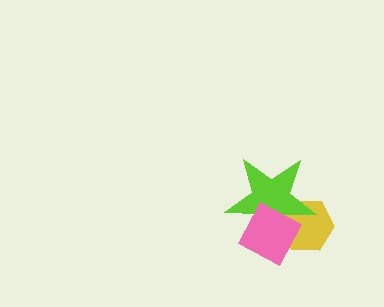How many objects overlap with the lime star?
2 objects overlap with the lime star.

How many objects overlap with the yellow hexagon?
2 objects overlap with the yellow hexagon.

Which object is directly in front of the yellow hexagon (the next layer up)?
The lime star is directly in front of the yellow hexagon.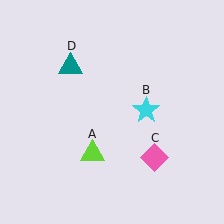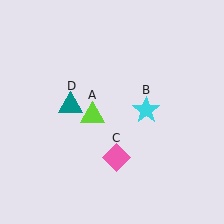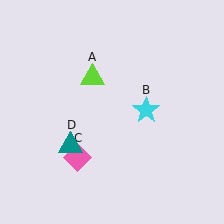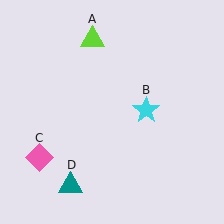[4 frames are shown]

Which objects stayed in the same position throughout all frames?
Cyan star (object B) remained stationary.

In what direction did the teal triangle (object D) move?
The teal triangle (object D) moved down.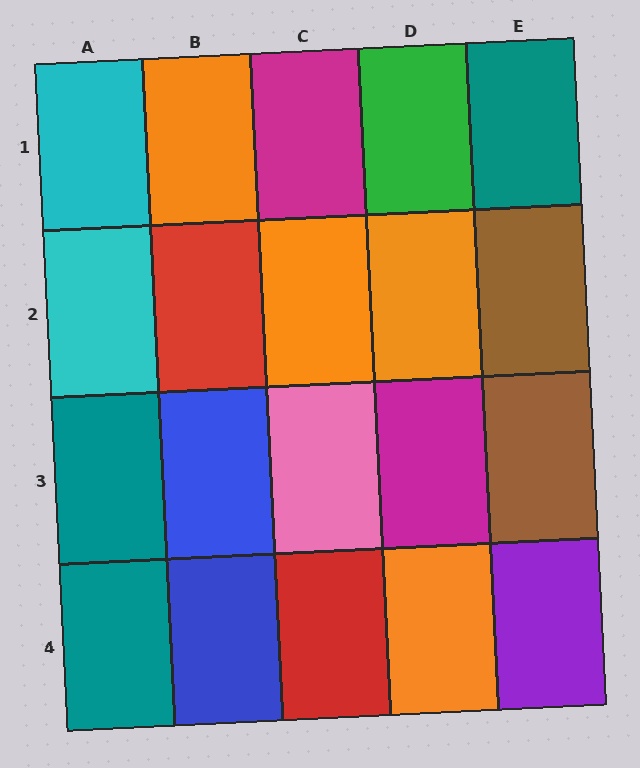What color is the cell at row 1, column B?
Orange.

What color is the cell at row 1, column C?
Magenta.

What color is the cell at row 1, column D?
Green.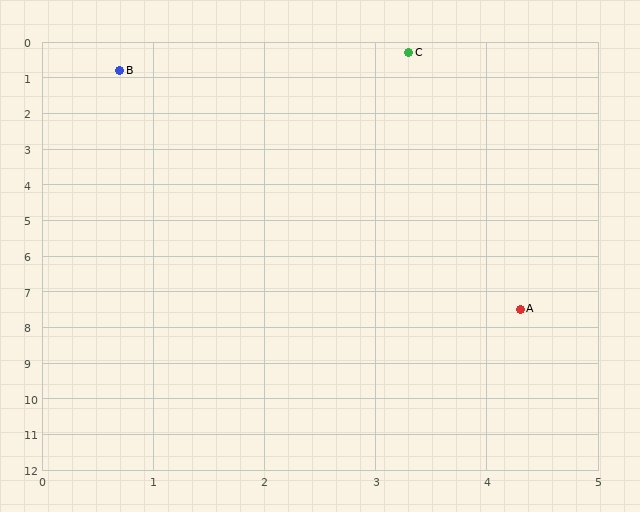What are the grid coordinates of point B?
Point B is at approximately (0.7, 0.8).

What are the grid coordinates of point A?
Point A is at approximately (4.3, 7.5).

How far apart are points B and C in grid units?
Points B and C are about 2.6 grid units apart.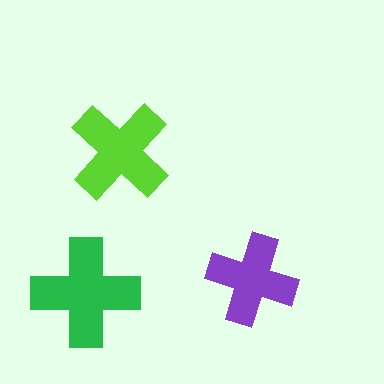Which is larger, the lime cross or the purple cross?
The lime one.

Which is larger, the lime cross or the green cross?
The green one.